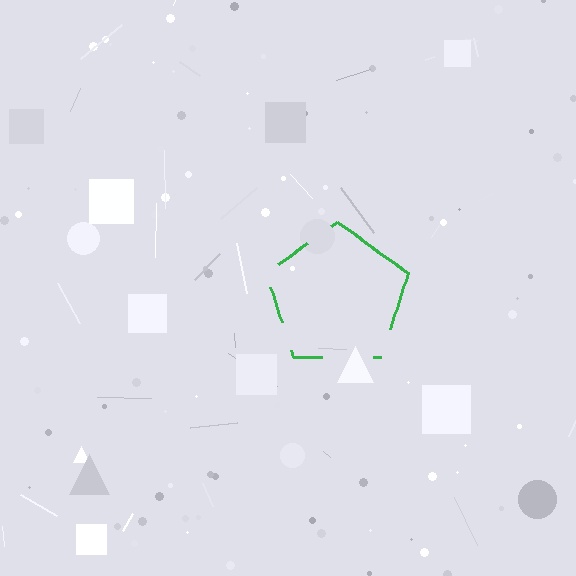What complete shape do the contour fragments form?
The contour fragments form a pentagon.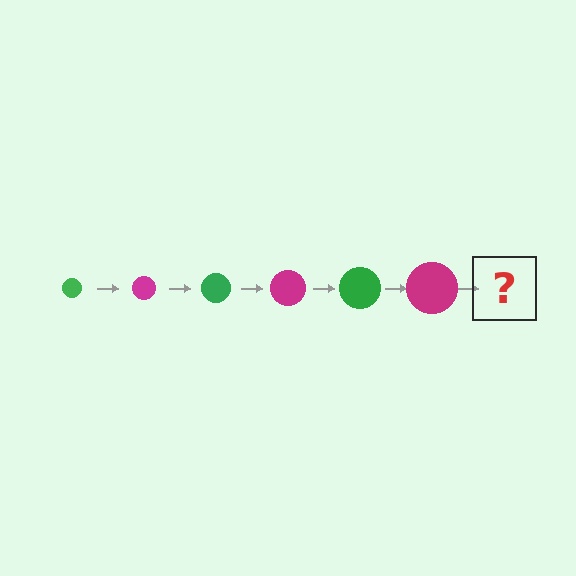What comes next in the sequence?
The next element should be a green circle, larger than the previous one.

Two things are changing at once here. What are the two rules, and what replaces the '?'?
The two rules are that the circle grows larger each step and the color cycles through green and magenta. The '?' should be a green circle, larger than the previous one.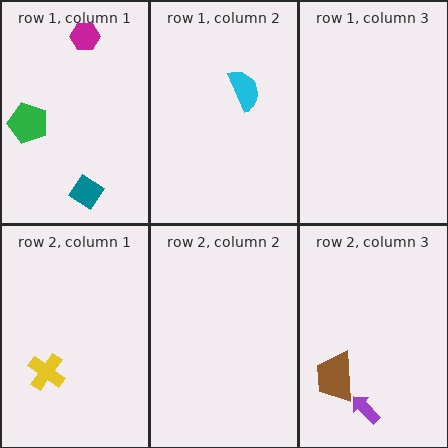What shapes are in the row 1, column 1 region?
The green pentagon, the magenta hexagon, the teal diamond.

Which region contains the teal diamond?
The row 1, column 1 region.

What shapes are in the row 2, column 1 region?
The yellow cross.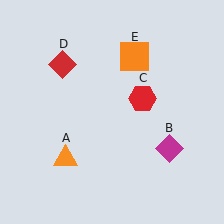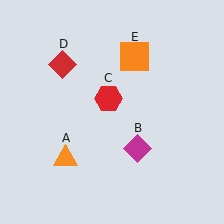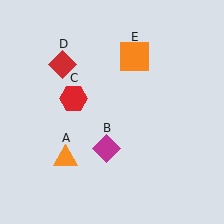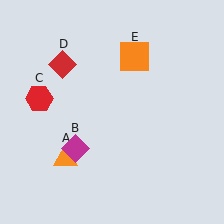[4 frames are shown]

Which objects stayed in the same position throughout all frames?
Orange triangle (object A) and red diamond (object D) and orange square (object E) remained stationary.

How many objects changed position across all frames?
2 objects changed position: magenta diamond (object B), red hexagon (object C).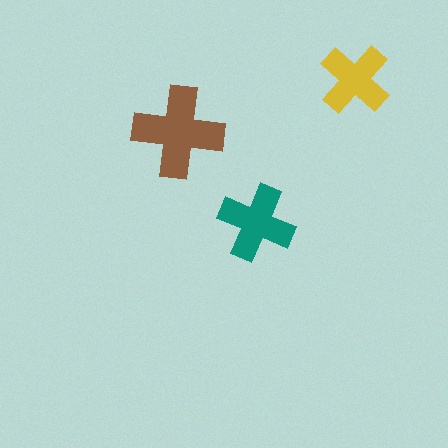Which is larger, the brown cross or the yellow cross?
The brown one.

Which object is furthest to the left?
The brown cross is leftmost.